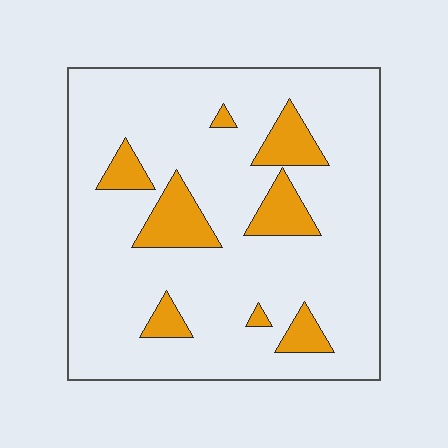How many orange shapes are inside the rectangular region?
8.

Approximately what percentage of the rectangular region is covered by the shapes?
Approximately 15%.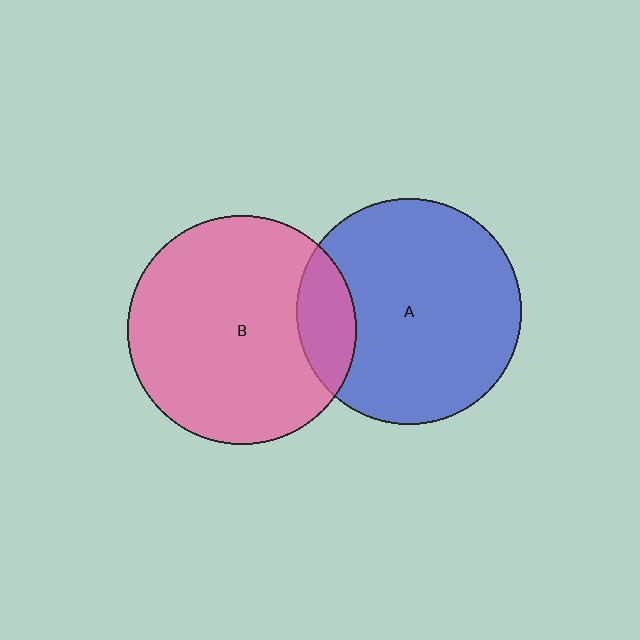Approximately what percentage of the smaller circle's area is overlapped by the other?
Approximately 15%.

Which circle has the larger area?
Circle B (pink).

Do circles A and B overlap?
Yes.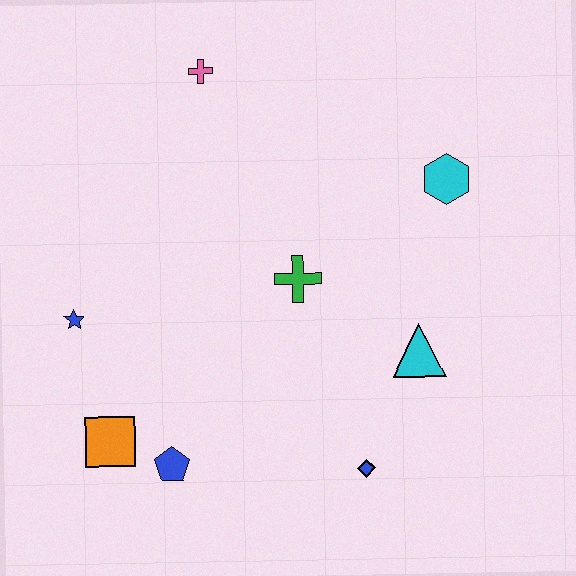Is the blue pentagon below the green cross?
Yes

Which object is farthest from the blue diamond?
The pink cross is farthest from the blue diamond.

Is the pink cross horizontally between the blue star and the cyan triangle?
Yes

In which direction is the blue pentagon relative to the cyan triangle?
The blue pentagon is to the left of the cyan triangle.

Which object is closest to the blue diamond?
The cyan triangle is closest to the blue diamond.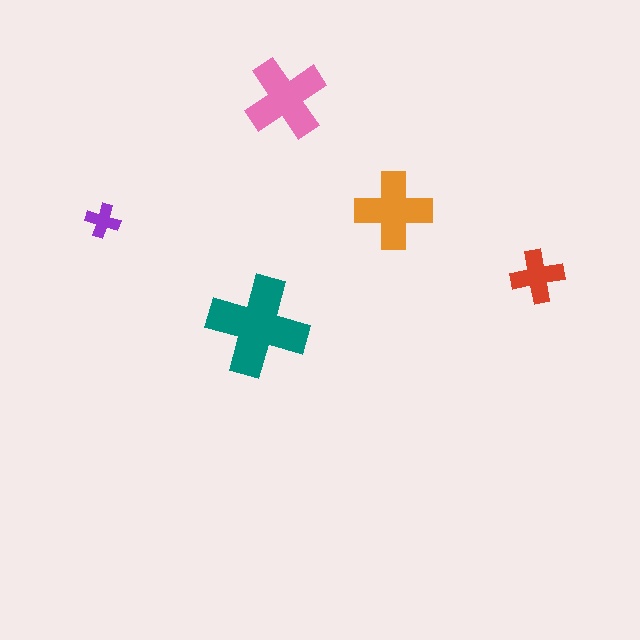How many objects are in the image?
There are 5 objects in the image.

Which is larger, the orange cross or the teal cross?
The teal one.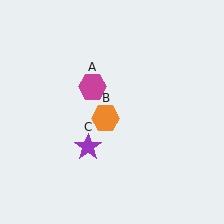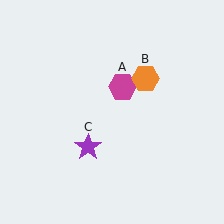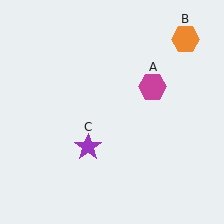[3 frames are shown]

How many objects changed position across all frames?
2 objects changed position: magenta hexagon (object A), orange hexagon (object B).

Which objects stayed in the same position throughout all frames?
Purple star (object C) remained stationary.